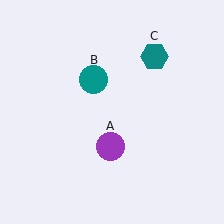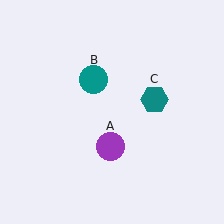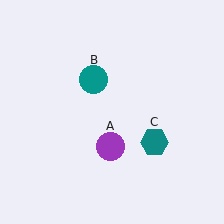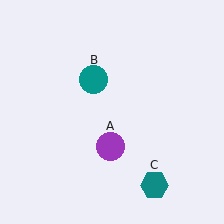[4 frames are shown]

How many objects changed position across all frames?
1 object changed position: teal hexagon (object C).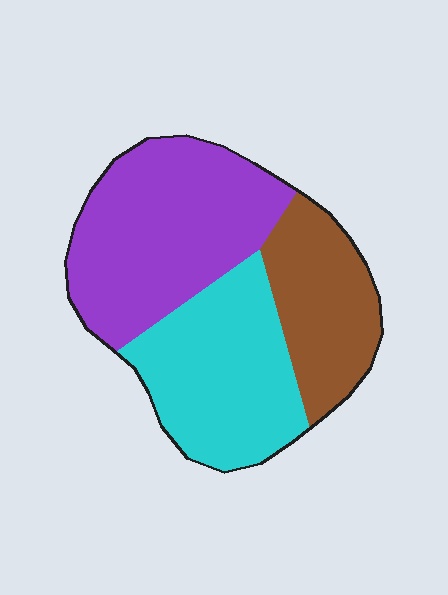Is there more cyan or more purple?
Purple.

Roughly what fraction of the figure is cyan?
Cyan covers roughly 35% of the figure.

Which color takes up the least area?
Brown, at roughly 25%.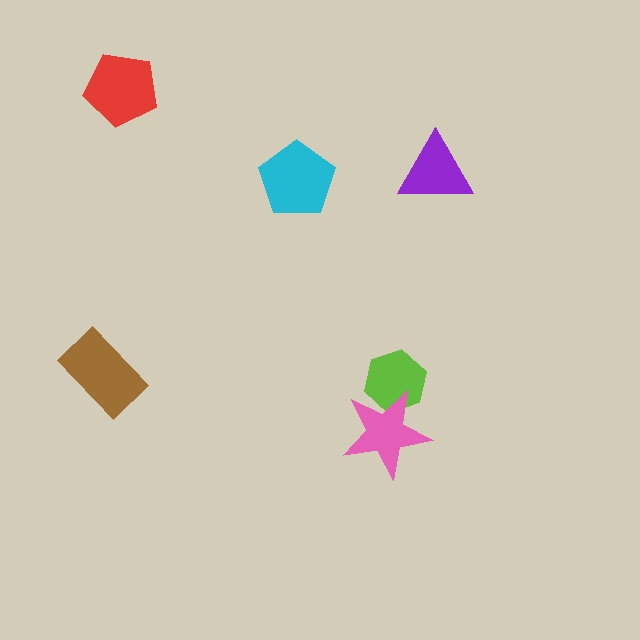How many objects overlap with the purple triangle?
0 objects overlap with the purple triangle.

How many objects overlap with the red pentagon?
0 objects overlap with the red pentagon.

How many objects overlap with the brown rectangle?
0 objects overlap with the brown rectangle.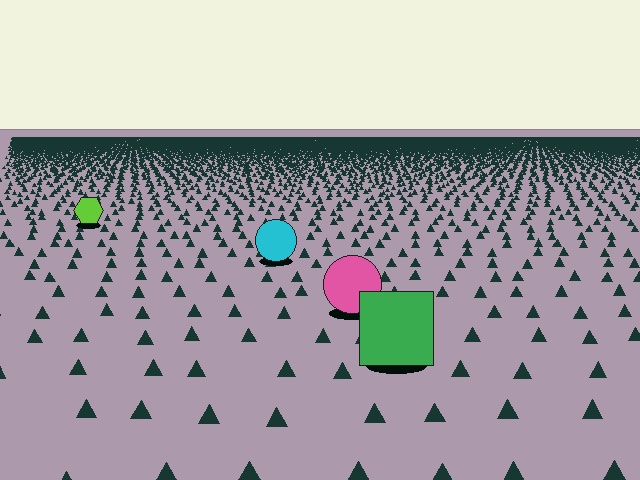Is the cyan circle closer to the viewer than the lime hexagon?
Yes. The cyan circle is closer — you can tell from the texture gradient: the ground texture is coarser near it.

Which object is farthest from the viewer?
The lime hexagon is farthest from the viewer. It appears smaller and the ground texture around it is denser.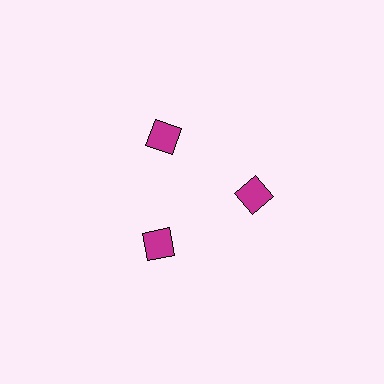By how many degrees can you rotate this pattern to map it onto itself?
The pattern maps onto itself every 120 degrees of rotation.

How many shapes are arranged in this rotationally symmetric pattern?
There are 3 shapes, arranged in 3 groups of 1.